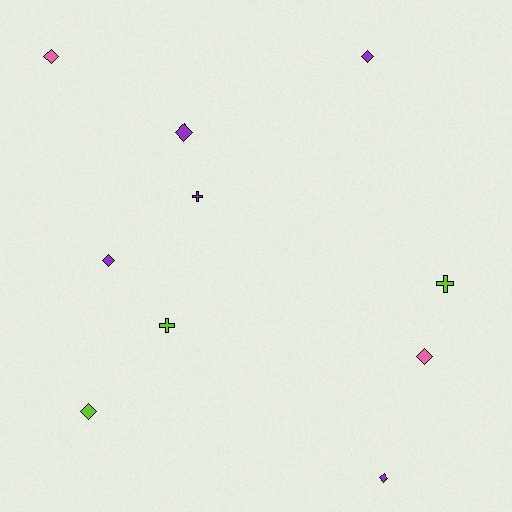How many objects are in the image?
There are 10 objects.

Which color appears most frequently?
Purple, with 5 objects.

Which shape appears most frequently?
Diamond, with 7 objects.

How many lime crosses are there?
There are 2 lime crosses.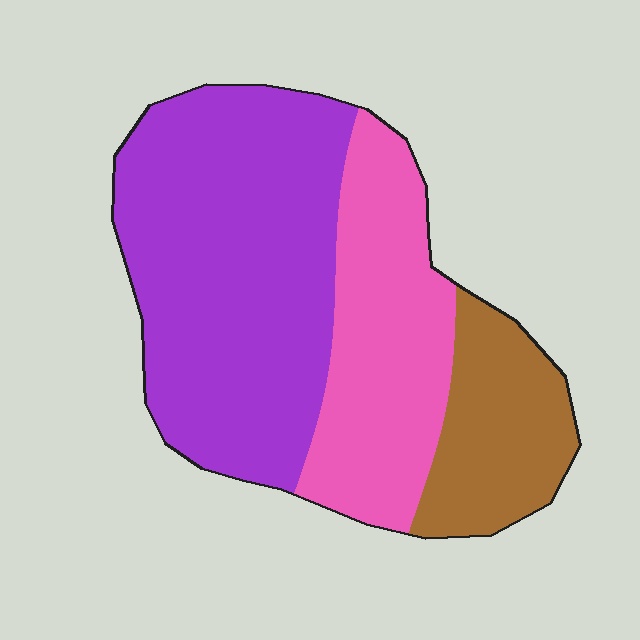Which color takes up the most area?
Purple, at roughly 50%.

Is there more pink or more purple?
Purple.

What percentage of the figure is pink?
Pink takes up about one third (1/3) of the figure.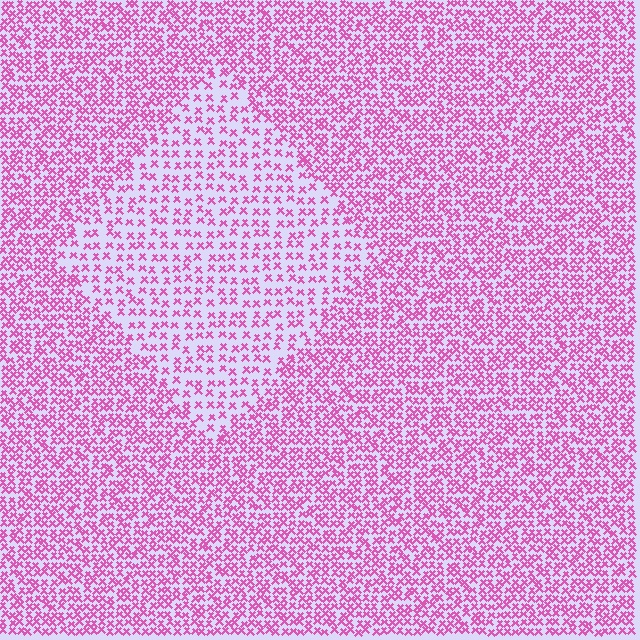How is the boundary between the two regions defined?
The boundary is defined by a change in element density (approximately 1.9x ratio). All elements are the same color, size, and shape.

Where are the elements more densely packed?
The elements are more densely packed outside the diamond boundary.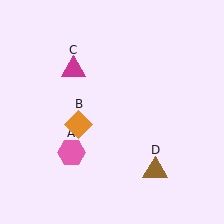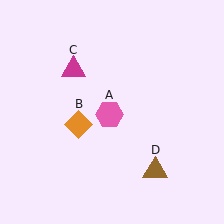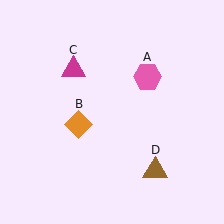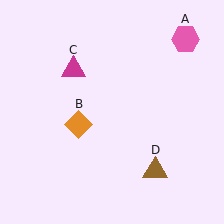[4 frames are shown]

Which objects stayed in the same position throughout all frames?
Orange diamond (object B) and magenta triangle (object C) and brown triangle (object D) remained stationary.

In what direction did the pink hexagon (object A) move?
The pink hexagon (object A) moved up and to the right.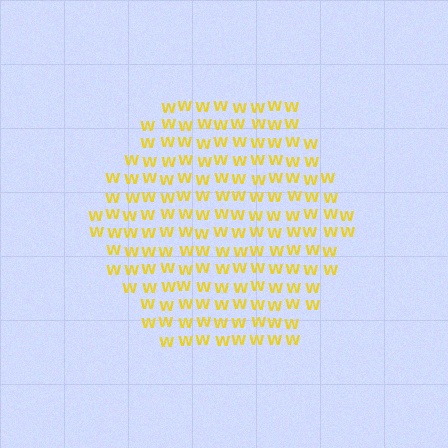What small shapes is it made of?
It is made of small letter W's.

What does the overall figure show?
The overall figure shows a hexagon.